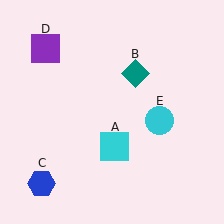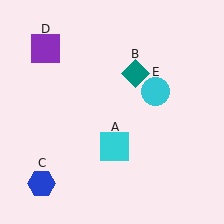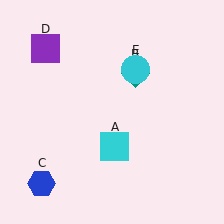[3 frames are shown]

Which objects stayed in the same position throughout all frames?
Cyan square (object A) and teal diamond (object B) and blue hexagon (object C) and purple square (object D) remained stationary.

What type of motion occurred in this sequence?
The cyan circle (object E) rotated counterclockwise around the center of the scene.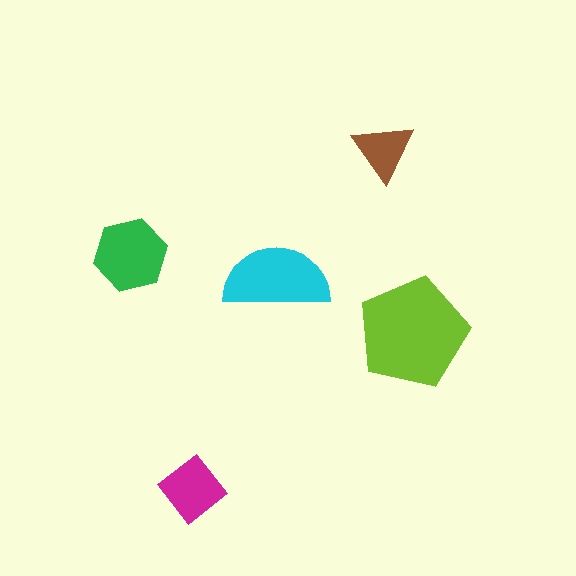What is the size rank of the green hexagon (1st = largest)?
3rd.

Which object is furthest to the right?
The lime pentagon is rightmost.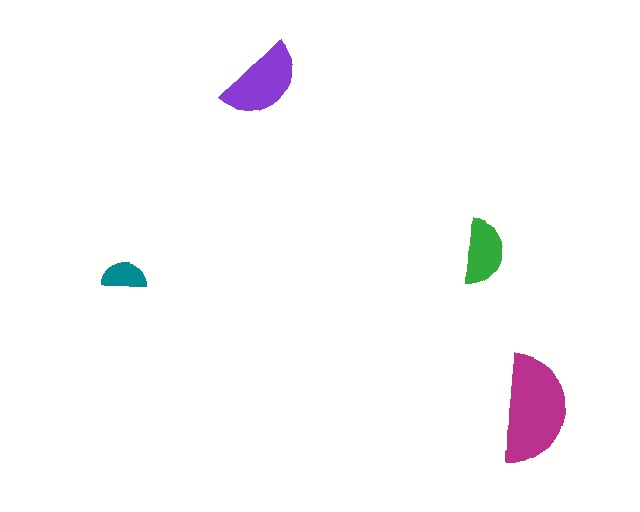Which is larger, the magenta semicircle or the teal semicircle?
The magenta one.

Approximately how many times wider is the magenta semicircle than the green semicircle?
About 1.5 times wider.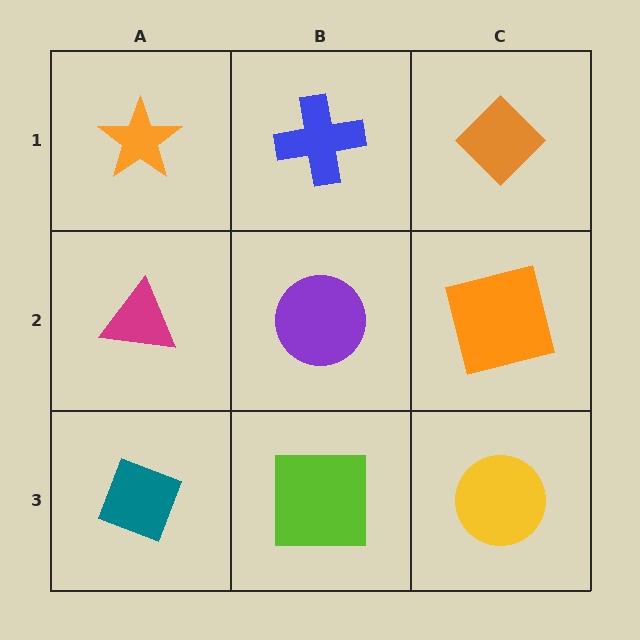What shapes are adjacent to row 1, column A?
A magenta triangle (row 2, column A), a blue cross (row 1, column B).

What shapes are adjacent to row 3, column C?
An orange square (row 2, column C), a lime square (row 3, column B).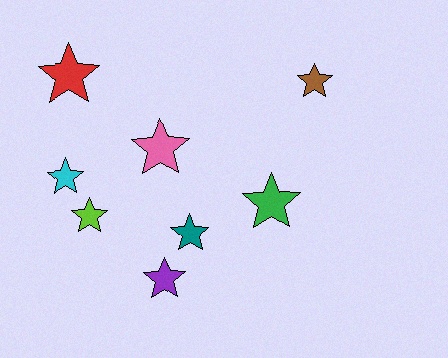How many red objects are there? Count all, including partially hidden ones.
There is 1 red object.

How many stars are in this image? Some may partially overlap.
There are 8 stars.